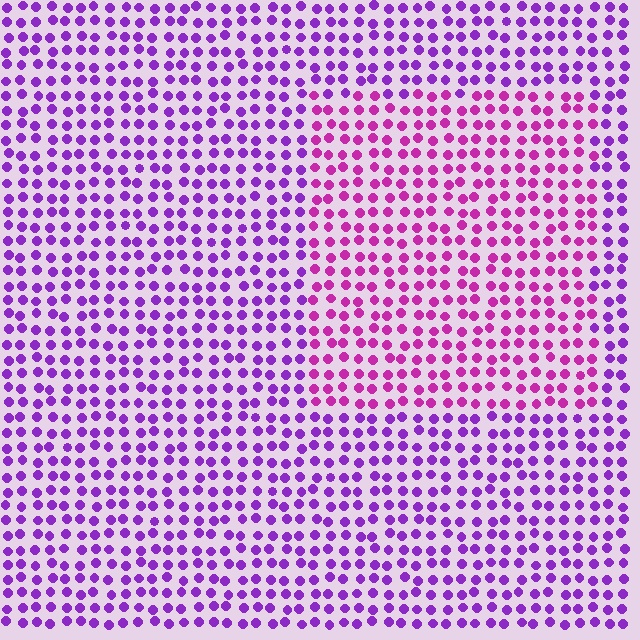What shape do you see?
I see a rectangle.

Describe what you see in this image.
The image is filled with small purple elements in a uniform arrangement. A rectangle-shaped region is visible where the elements are tinted to a slightly different hue, forming a subtle color boundary.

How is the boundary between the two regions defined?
The boundary is defined purely by a slight shift in hue (about 33 degrees). Spacing, size, and orientation are identical on both sides.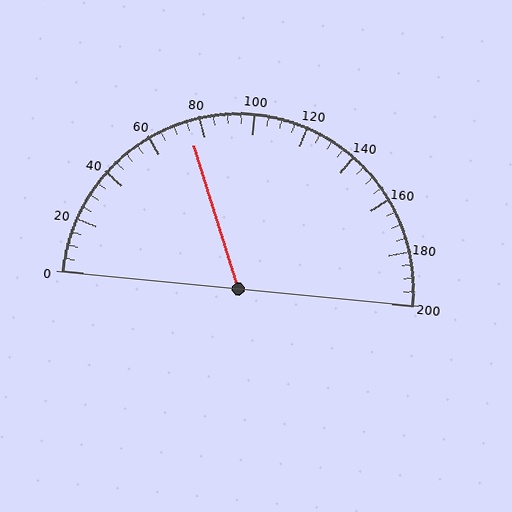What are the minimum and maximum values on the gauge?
The gauge ranges from 0 to 200.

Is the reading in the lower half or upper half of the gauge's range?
The reading is in the lower half of the range (0 to 200).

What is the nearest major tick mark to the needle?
The nearest major tick mark is 80.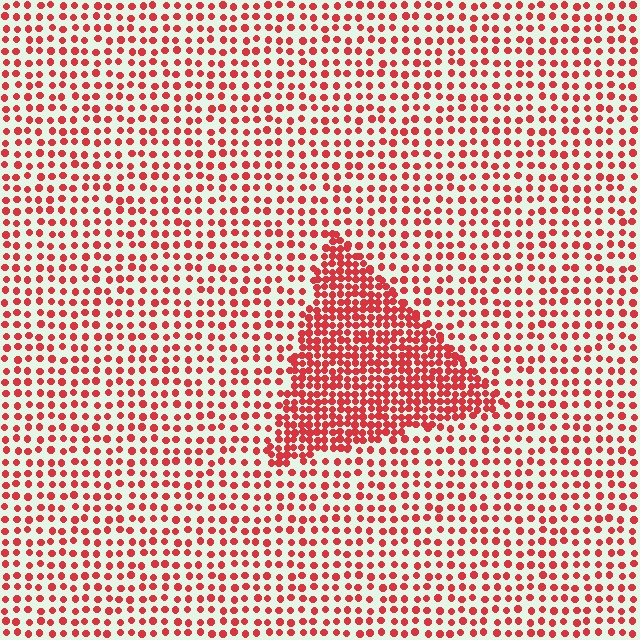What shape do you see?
I see a triangle.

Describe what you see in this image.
The image contains small red elements arranged at two different densities. A triangle-shaped region is visible where the elements are more densely packed than the surrounding area.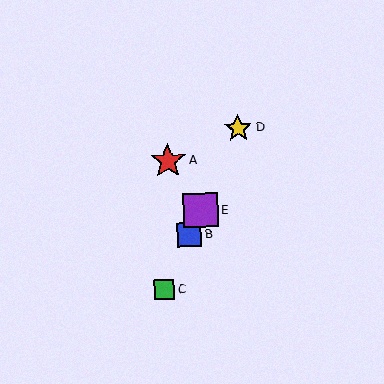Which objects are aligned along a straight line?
Objects B, C, D, E are aligned along a straight line.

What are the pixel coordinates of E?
Object E is at (201, 210).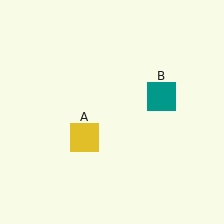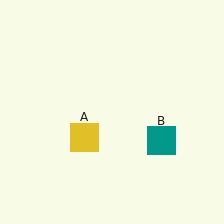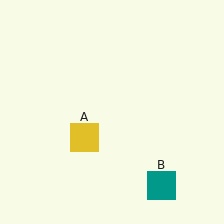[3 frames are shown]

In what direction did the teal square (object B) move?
The teal square (object B) moved down.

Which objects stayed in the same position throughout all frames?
Yellow square (object A) remained stationary.